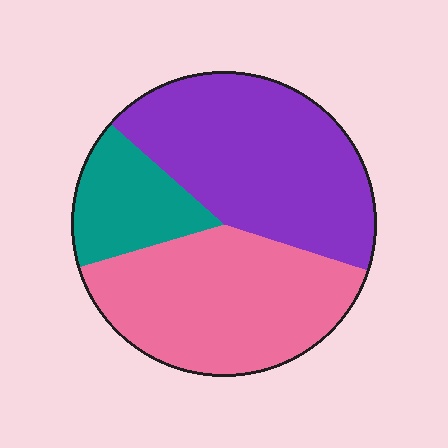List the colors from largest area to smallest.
From largest to smallest: purple, pink, teal.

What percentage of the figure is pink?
Pink covers around 40% of the figure.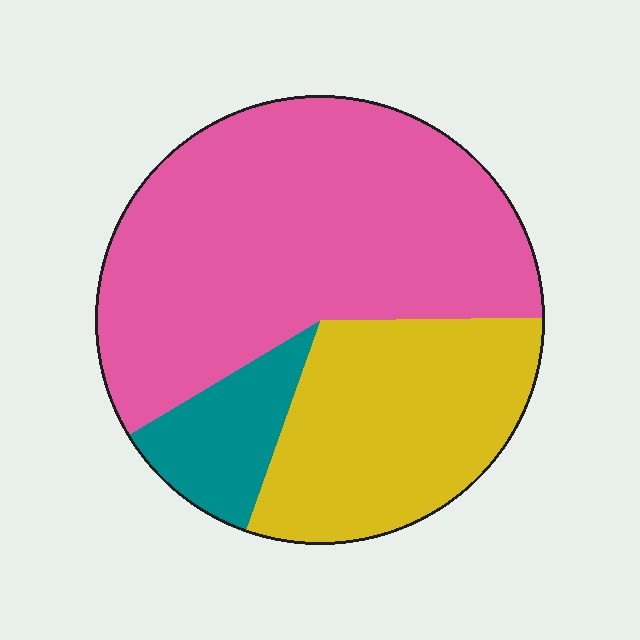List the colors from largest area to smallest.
From largest to smallest: pink, yellow, teal.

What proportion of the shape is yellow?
Yellow takes up between a quarter and a half of the shape.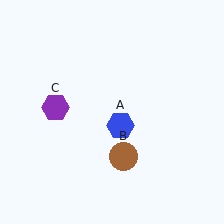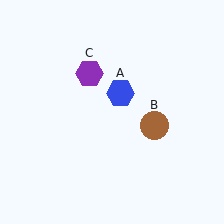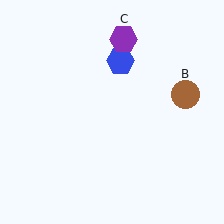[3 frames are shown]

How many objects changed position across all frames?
3 objects changed position: blue hexagon (object A), brown circle (object B), purple hexagon (object C).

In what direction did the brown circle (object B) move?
The brown circle (object B) moved up and to the right.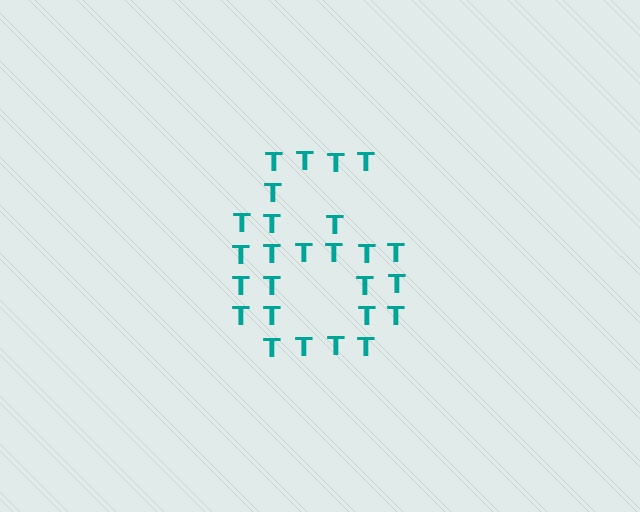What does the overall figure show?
The overall figure shows the digit 6.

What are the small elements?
The small elements are letter T's.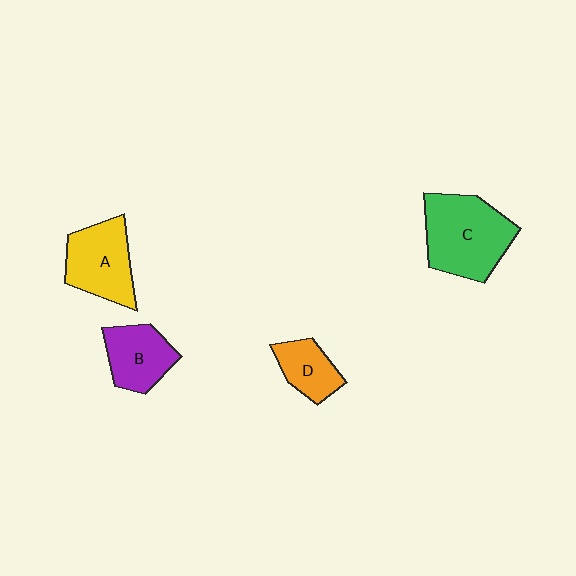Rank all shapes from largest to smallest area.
From largest to smallest: C (green), A (yellow), B (purple), D (orange).